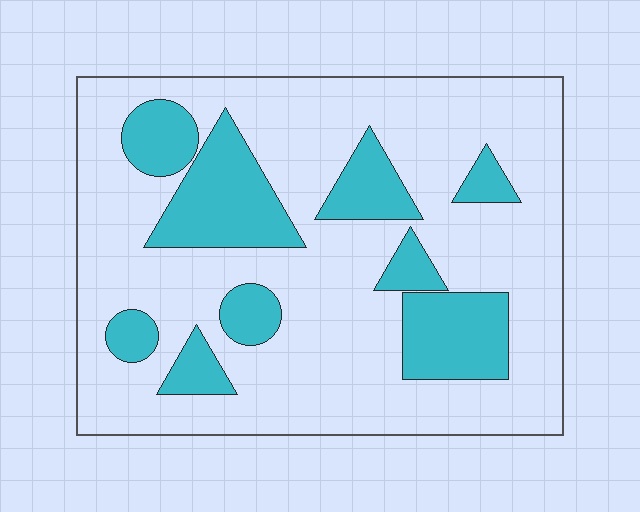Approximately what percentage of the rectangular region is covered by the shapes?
Approximately 25%.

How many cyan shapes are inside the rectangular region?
9.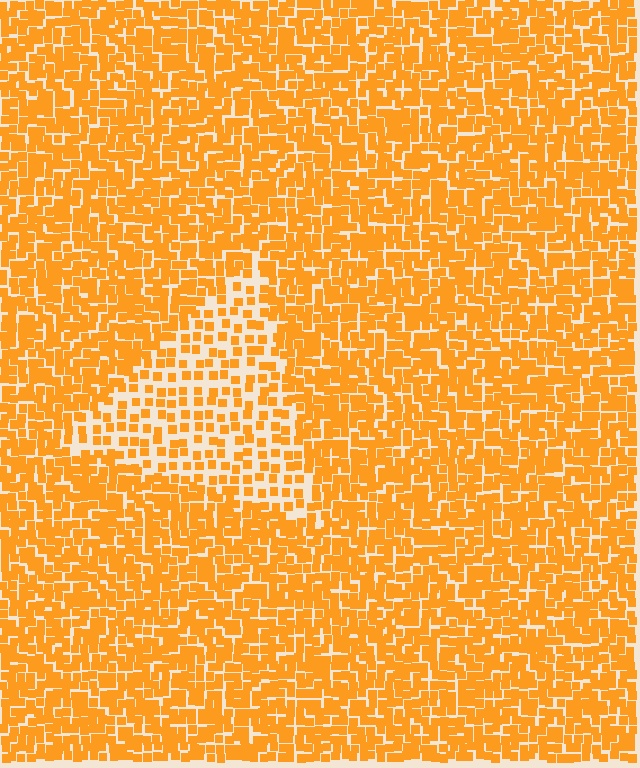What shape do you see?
I see a triangle.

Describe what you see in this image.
The image contains small orange elements arranged at two different densities. A triangle-shaped region is visible where the elements are less densely packed than the surrounding area.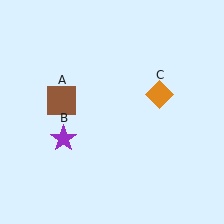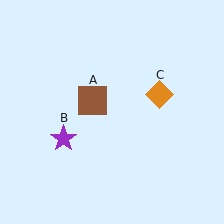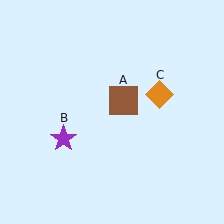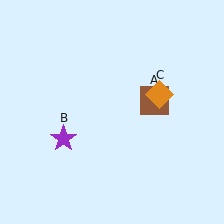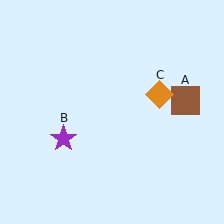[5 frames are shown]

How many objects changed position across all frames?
1 object changed position: brown square (object A).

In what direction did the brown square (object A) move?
The brown square (object A) moved right.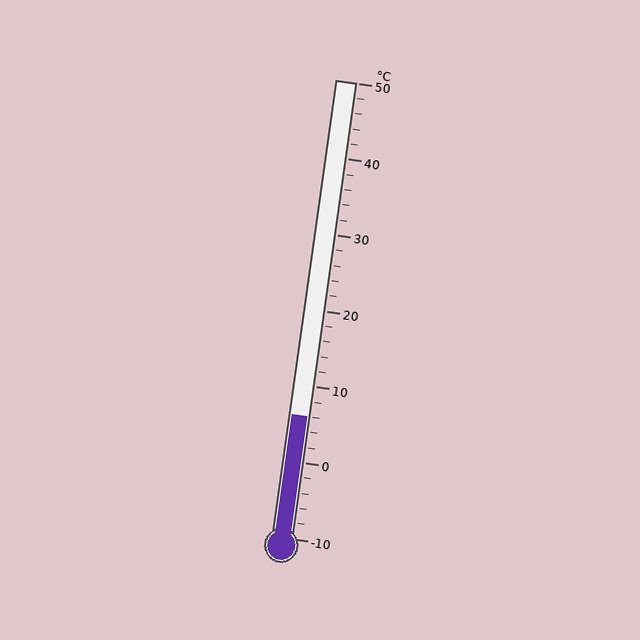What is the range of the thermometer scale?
The thermometer scale ranges from -10°C to 50°C.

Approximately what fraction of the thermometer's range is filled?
The thermometer is filled to approximately 25% of its range.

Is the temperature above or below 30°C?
The temperature is below 30°C.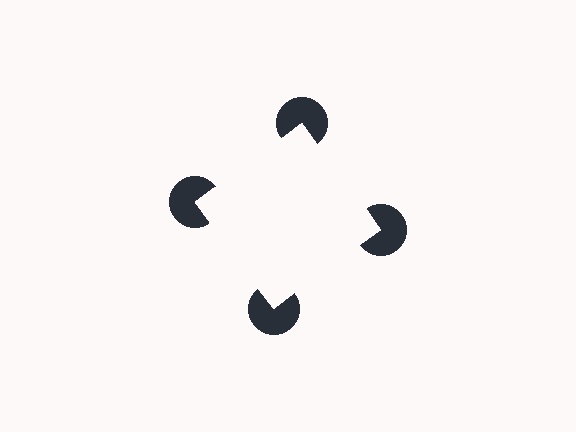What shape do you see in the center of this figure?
An illusory square — its edges are inferred from the aligned wedge cuts in the pac-man discs, not physically drawn.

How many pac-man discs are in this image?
There are 4 — one at each vertex of the illusory square.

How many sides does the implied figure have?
4 sides.